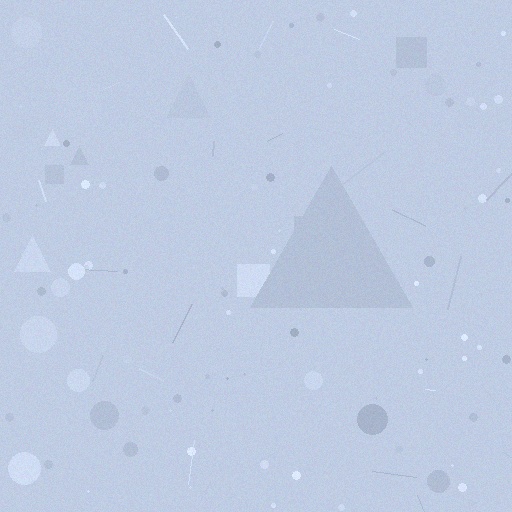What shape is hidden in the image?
A triangle is hidden in the image.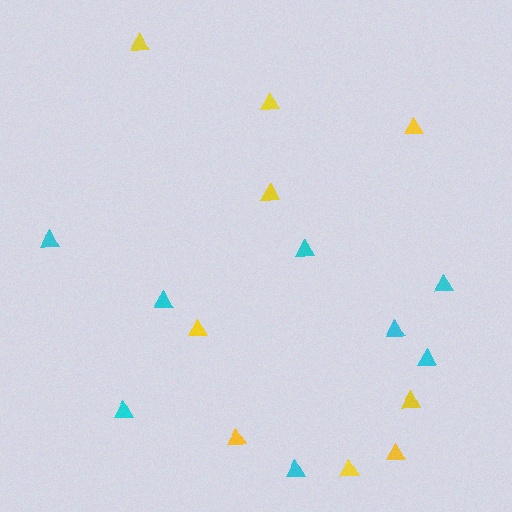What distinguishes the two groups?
There are 2 groups: one group of cyan triangles (8) and one group of yellow triangles (9).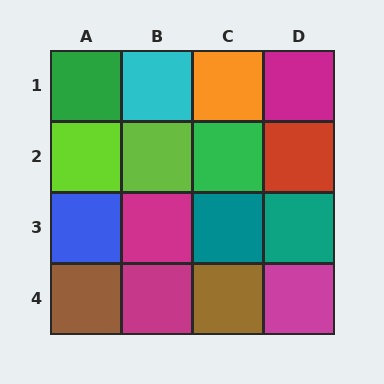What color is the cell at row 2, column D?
Red.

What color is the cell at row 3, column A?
Blue.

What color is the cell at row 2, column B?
Lime.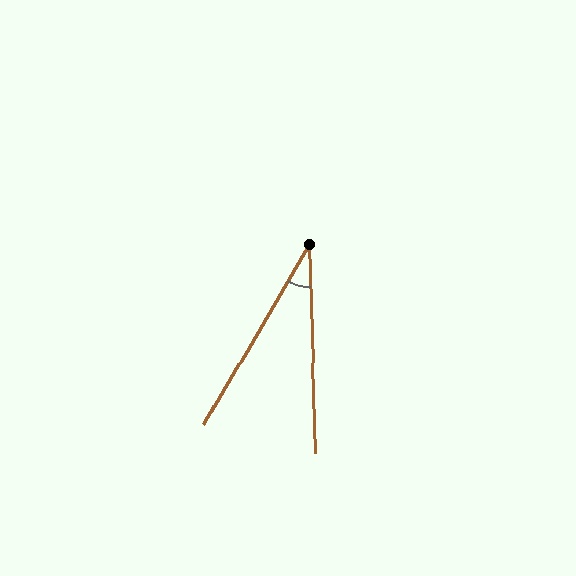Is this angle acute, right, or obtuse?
It is acute.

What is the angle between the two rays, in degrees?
Approximately 32 degrees.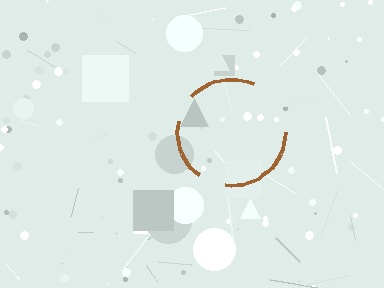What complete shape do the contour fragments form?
The contour fragments form a circle.